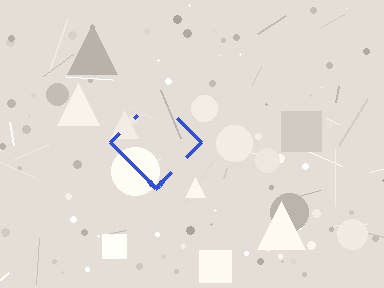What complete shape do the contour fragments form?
The contour fragments form a diamond.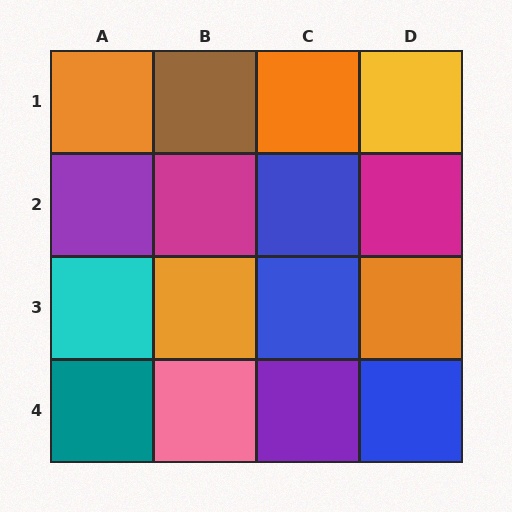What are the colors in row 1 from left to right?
Orange, brown, orange, yellow.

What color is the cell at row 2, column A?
Purple.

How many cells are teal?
1 cell is teal.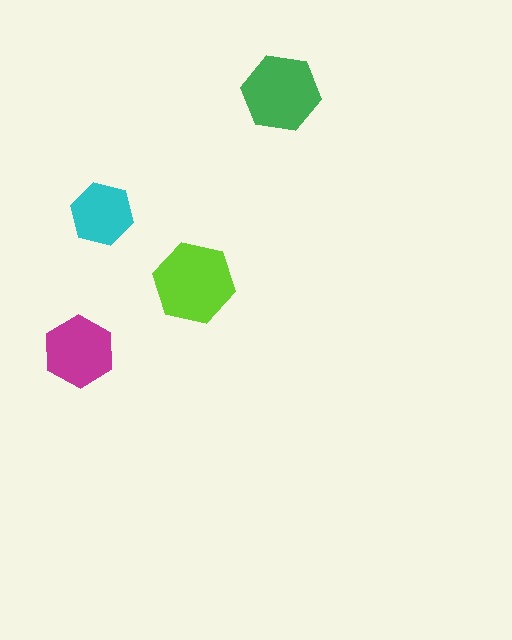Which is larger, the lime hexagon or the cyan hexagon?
The lime one.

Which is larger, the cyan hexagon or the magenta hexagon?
The magenta one.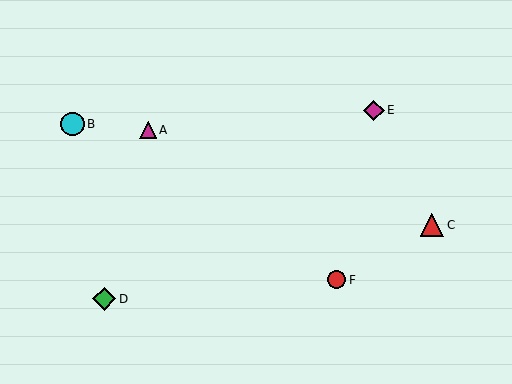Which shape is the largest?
The red triangle (labeled C) is the largest.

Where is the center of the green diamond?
The center of the green diamond is at (104, 299).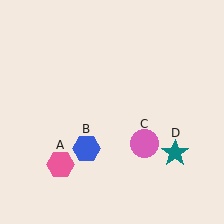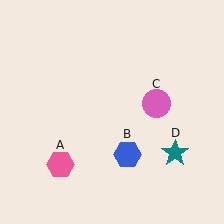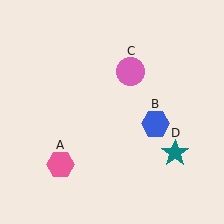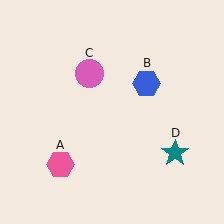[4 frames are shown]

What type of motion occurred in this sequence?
The blue hexagon (object B), pink circle (object C) rotated counterclockwise around the center of the scene.